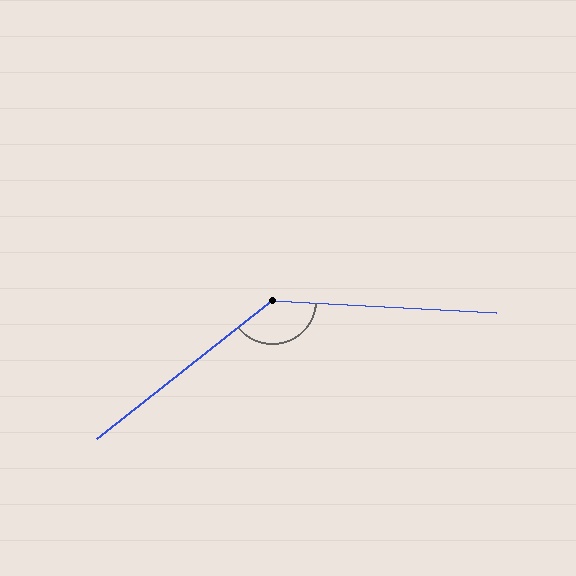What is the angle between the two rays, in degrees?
Approximately 139 degrees.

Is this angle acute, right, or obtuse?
It is obtuse.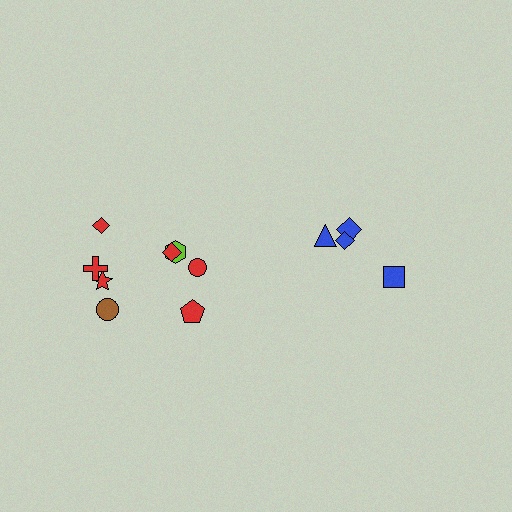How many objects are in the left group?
There are 8 objects.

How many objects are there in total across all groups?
There are 12 objects.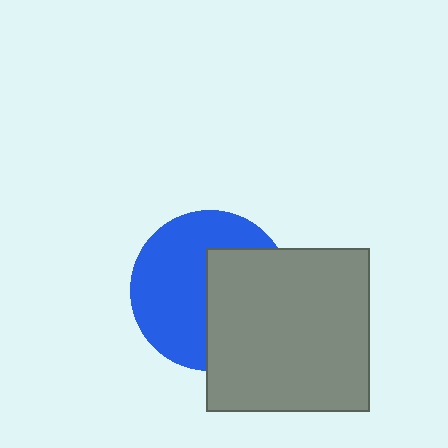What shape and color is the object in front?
The object in front is a gray square.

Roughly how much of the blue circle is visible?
About half of it is visible (roughly 56%).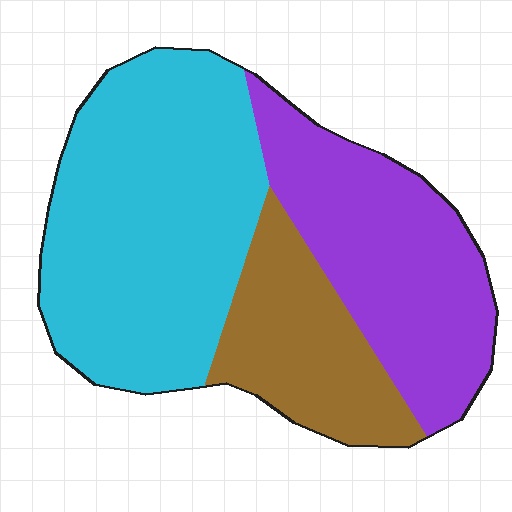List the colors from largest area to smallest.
From largest to smallest: cyan, purple, brown.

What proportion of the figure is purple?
Purple takes up between a sixth and a third of the figure.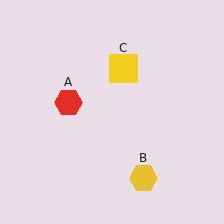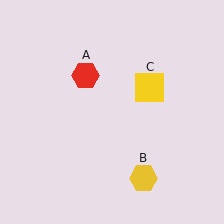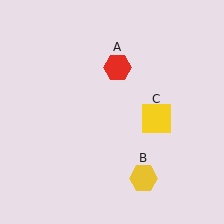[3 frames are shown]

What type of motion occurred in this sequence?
The red hexagon (object A), yellow square (object C) rotated clockwise around the center of the scene.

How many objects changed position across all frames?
2 objects changed position: red hexagon (object A), yellow square (object C).